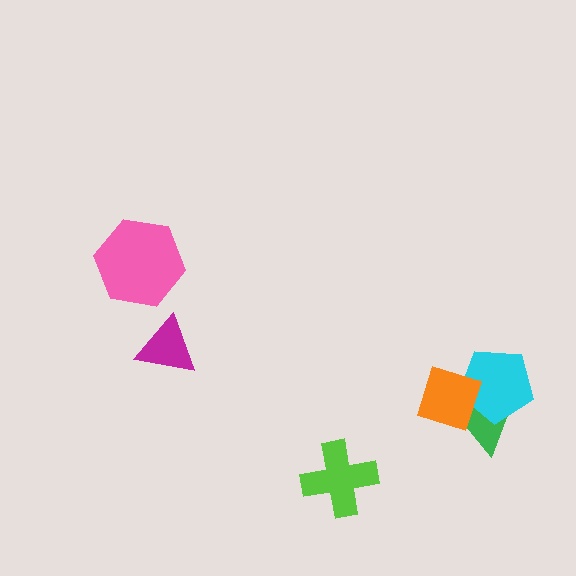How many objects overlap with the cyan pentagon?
2 objects overlap with the cyan pentagon.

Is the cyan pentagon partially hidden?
Yes, it is partially covered by another shape.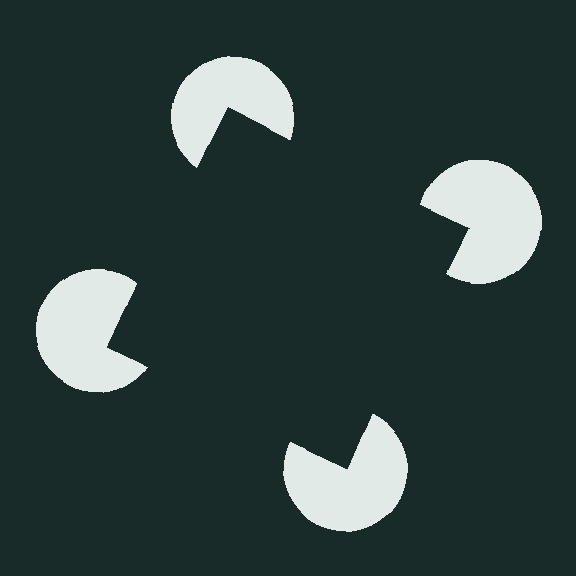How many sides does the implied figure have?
4 sides.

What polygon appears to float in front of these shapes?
An illusory square — its edges are inferred from the aligned wedge cuts in the pac-man discs, not physically drawn.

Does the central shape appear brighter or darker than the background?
It typically appears slightly darker than the background, even though no actual brightness change is drawn.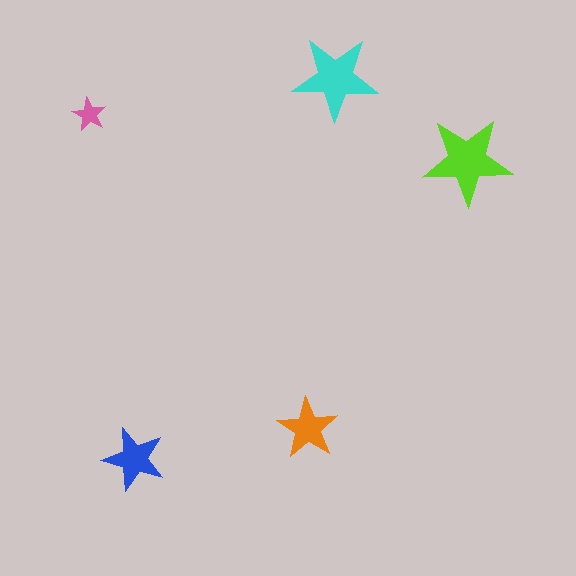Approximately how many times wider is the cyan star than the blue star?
About 1.5 times wider.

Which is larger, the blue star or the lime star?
The lime one.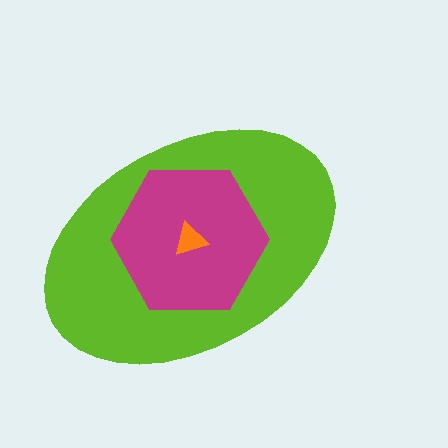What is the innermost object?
The orange triangle.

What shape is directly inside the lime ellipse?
The magenta hexagon.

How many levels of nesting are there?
3.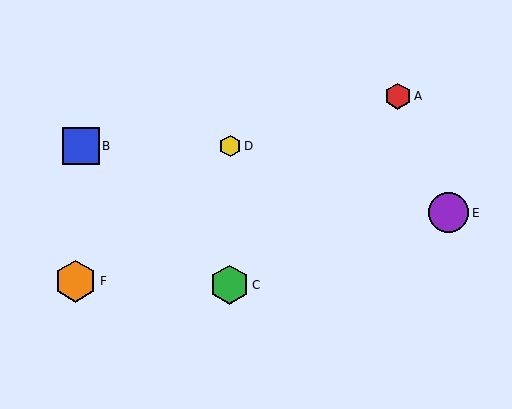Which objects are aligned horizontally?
Objects B, D are aligned horizontally.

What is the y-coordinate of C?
Object C is at y≈285.